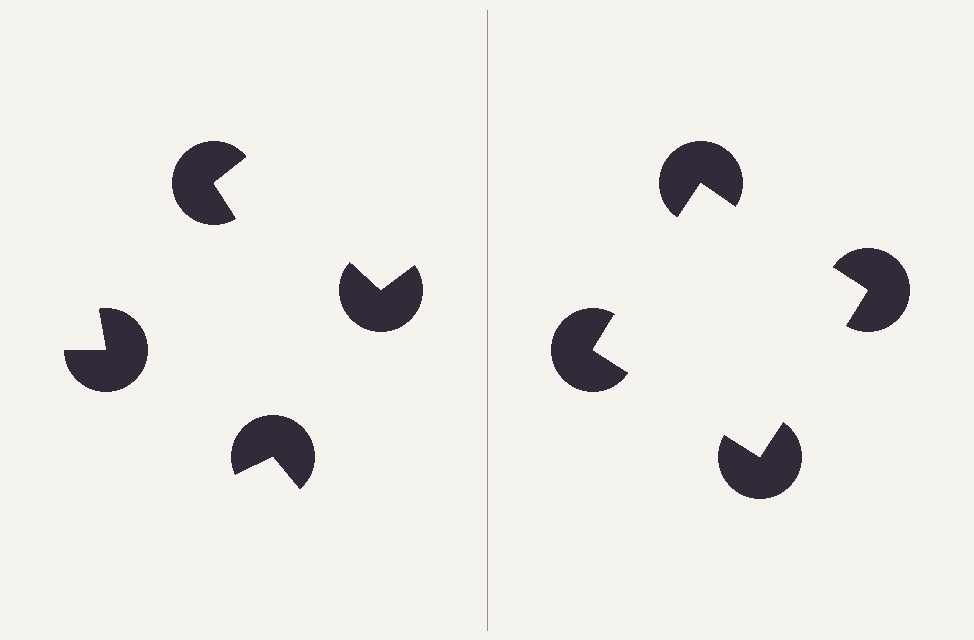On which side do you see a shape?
An illusory square appears on the right side. On the left side the wedge cuts are rotated, so no coherent shape forms.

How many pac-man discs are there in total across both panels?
8 — 4 on each side.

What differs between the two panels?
The pac-man discs are positioned identically on both sides; only the wedge orientations differ. On the right they align to a square; on the left they are misaligned.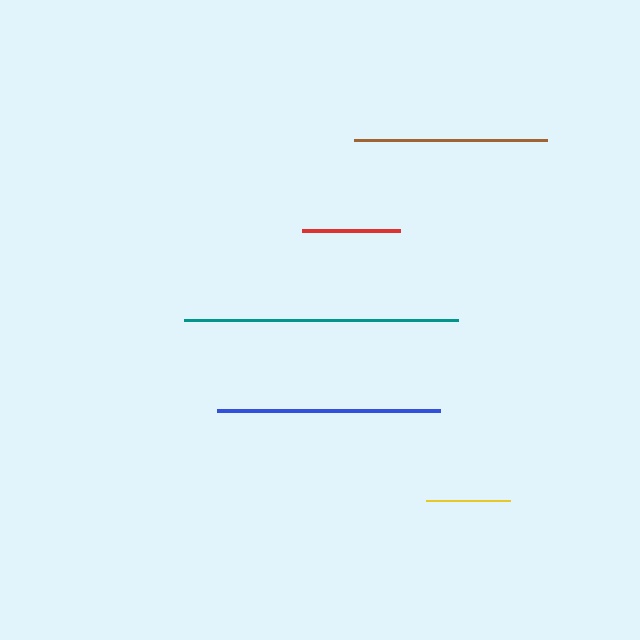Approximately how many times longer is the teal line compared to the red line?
The teal line is approximately 2.8 times the length of the red line.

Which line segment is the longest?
The teal line is the longest at approximately 274 pixels.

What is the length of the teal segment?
The teal segment is approximately 274 pixels long.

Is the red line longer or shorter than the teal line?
The teal line is longer than the red line.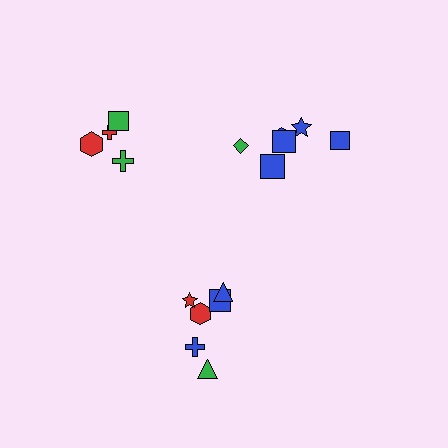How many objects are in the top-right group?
There are 6 objects.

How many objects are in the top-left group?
There are 4 objects.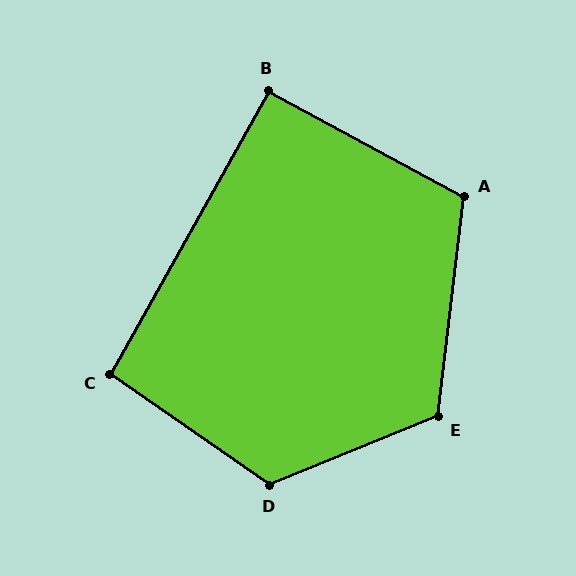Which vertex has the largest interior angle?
D, at approximately 123 degrees.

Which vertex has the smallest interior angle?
B, at approximately 91 degrees.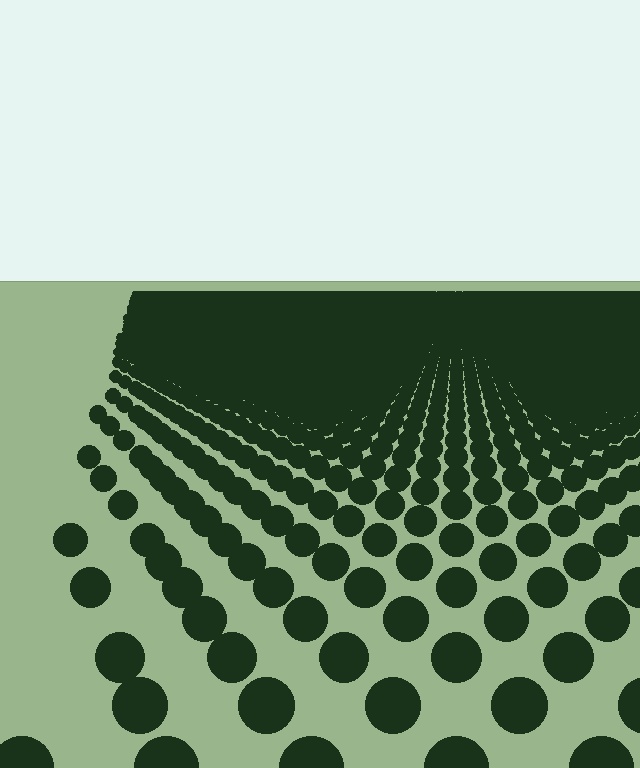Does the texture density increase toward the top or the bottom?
Density increases toward the top.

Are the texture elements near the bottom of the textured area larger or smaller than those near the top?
Larger. Near the bottom, elements are closer to the viewer and appear at a bigger on-screen size.